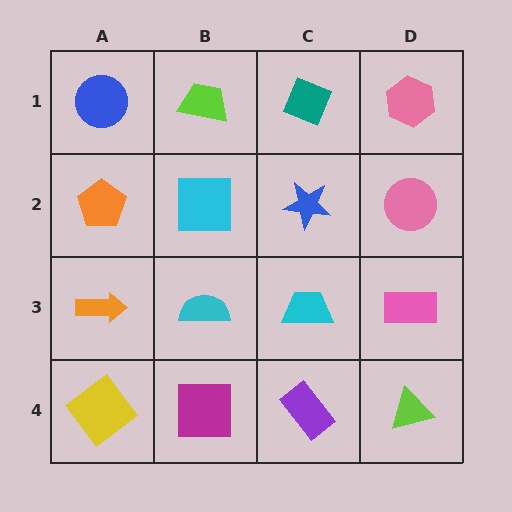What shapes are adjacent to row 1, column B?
A cyan square (row 2, column B), a blue circle (row 1, column A), a teal diamond (row 1, column C).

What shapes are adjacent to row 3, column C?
A blue star (row 2, column C), a purple rectangle (row 4, column C), a cyan semicircle (row 3, column B), a pink rectangle (row 3, column D).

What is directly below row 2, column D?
A pink rectangle.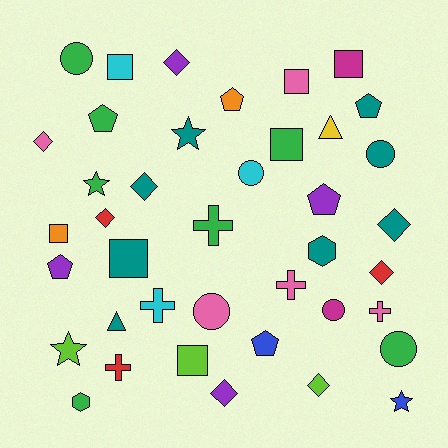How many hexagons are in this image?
There are 2 hexagons.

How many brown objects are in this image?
There are no brown objects.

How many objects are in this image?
There are 40 objects.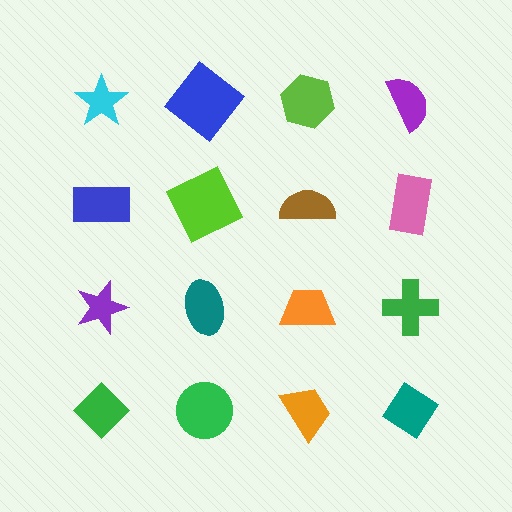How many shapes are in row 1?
4 shapes.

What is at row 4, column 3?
An orange trapezoid.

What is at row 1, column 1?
A cyan star.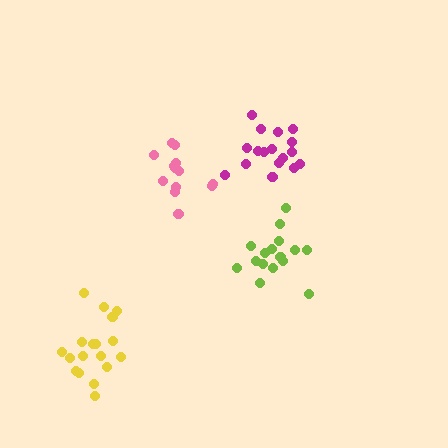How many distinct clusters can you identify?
There are 4 distinct clusters.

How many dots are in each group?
Group 1: 16 dots, Group 2: 13 dots, Group 3: 18 dots, Group 4: 17 dots (64 total).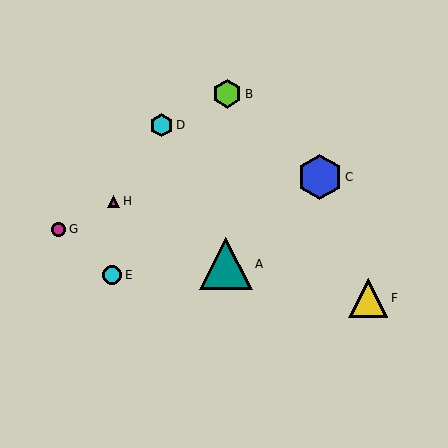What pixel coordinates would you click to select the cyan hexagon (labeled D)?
Click at (162, 125) to select the cyan hexagon D.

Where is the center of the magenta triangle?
The center of the magenta triangle is at (114, 201).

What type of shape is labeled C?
Shape C is a blue hexagon.